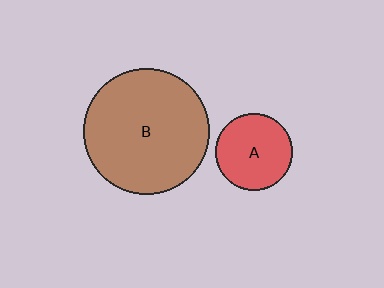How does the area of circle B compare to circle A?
Approximately 2.7 times.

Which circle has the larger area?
Circle B (brown).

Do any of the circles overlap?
No, none of the circles overlap.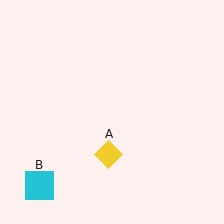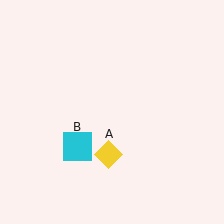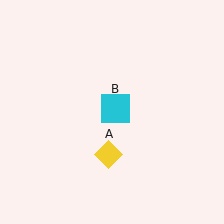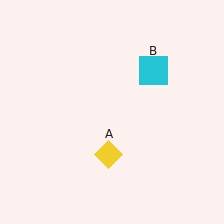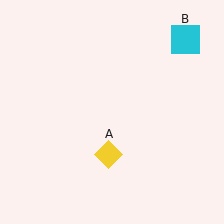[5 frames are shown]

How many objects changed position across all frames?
1 object changed position: cyan square (object B).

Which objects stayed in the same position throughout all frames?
Yellow diamond (object A) remained stationary.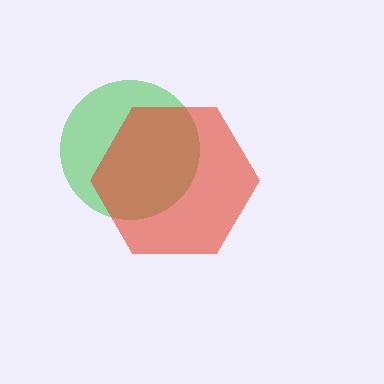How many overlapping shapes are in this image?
There are 2 overlapping shapes in the image.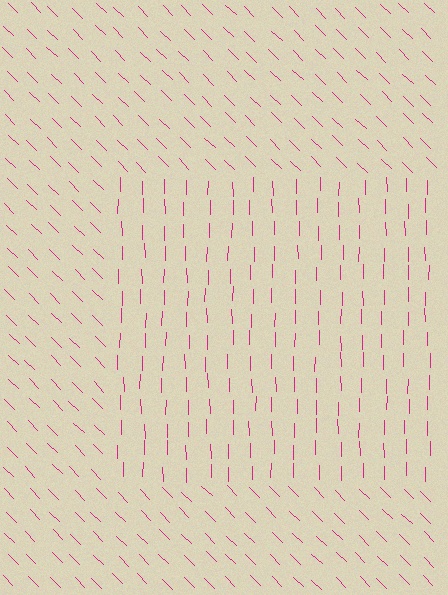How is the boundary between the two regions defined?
The boundary is defined purely by a change in line orientation (approximately 45 degrees difference). All lines are the same color and thickness.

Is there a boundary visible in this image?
Yes, there is a texture boundary formed by a change in line orientation.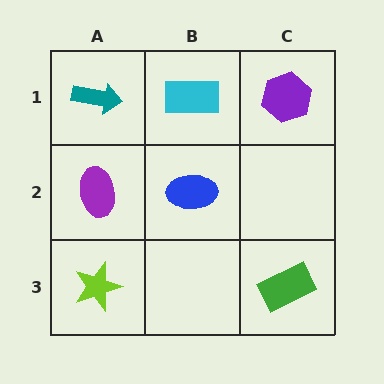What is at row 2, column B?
A blue ellipse.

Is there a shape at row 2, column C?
No, that cell is empty.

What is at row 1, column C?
A purple hexagon.